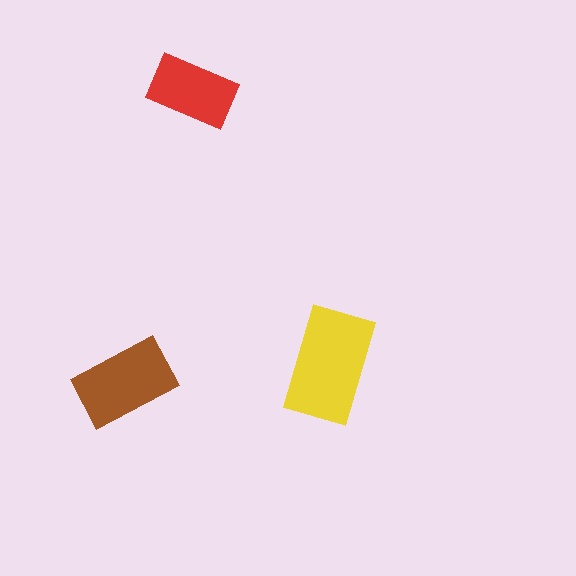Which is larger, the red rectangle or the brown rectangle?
The brown one.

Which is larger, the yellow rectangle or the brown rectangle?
The yellow one.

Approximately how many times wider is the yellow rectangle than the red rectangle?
About 1.5 times wider.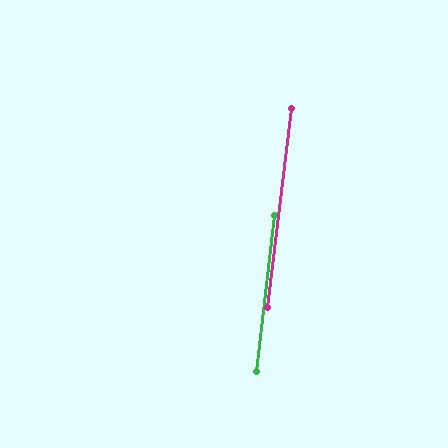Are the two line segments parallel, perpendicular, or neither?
Parallel — their directions differ by only 0.3°.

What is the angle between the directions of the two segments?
Approximately 0 degrees.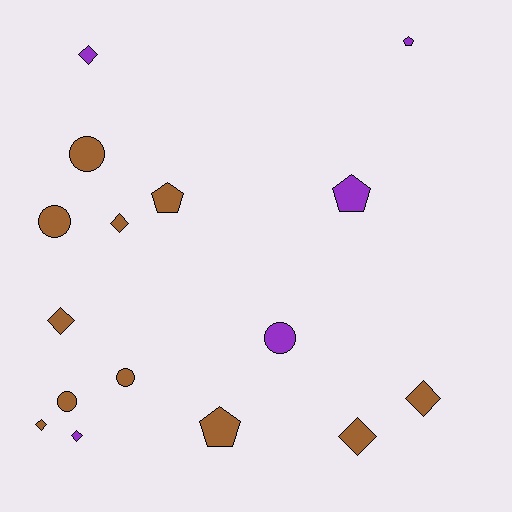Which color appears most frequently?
Brown, with 11 objects.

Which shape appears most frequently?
Diamond, with 7 objects.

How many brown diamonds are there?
There are 5 brown diamonds.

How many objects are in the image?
There are 16 objects.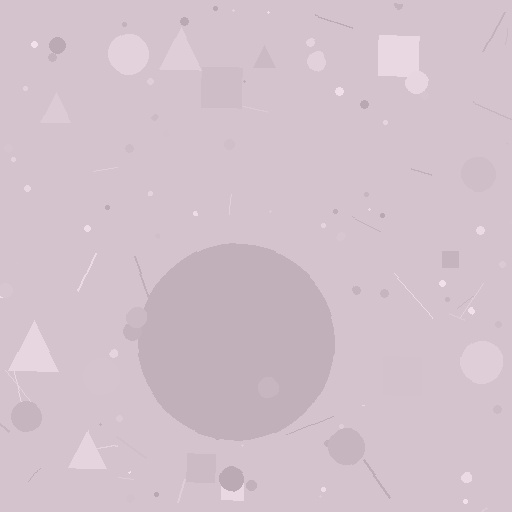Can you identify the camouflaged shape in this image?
The camouflaged shape is a circle.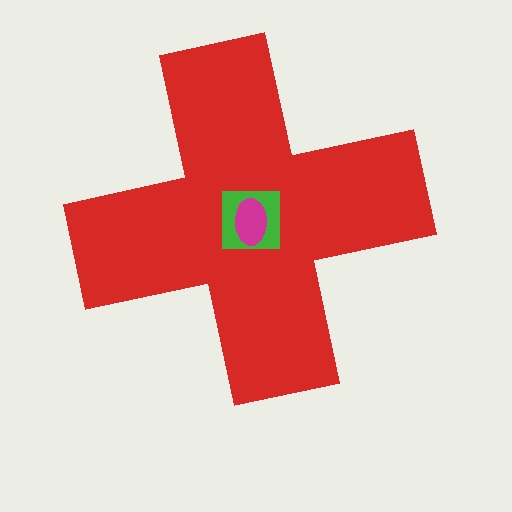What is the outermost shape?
The red cross.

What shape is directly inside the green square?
The magenta ellipse.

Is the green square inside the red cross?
Yes.